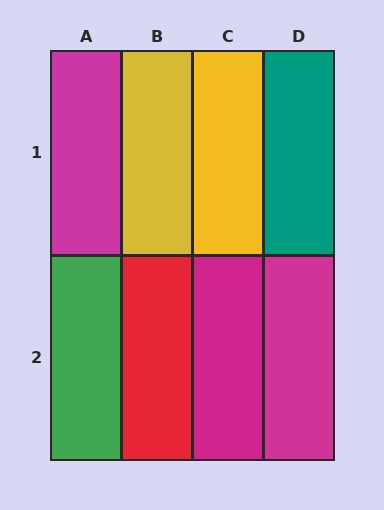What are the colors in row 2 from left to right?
Green, red, magenta, magenta.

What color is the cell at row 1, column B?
Yellow.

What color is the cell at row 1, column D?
Teal.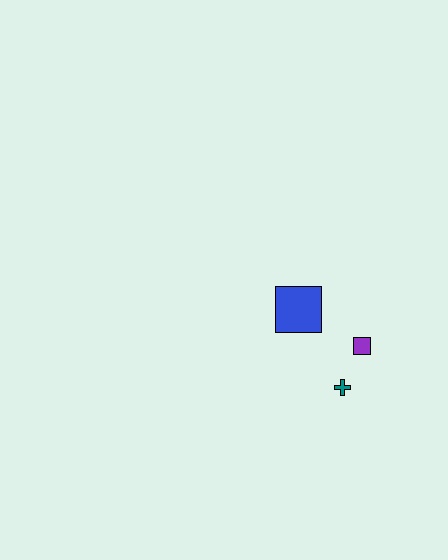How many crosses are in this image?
There is 1 cross.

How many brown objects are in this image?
There are no brown objects.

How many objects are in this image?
There are 3 objects.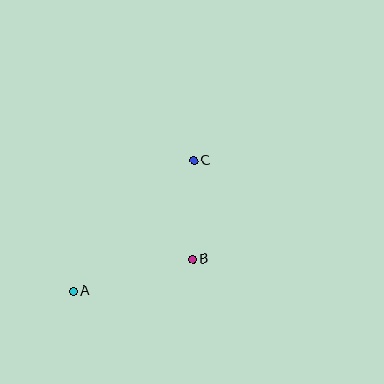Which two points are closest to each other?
Points B and C are closest to each other.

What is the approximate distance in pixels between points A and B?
The distance between A and B is approximately 124 pixels.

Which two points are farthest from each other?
Points A and C are farthest from each other.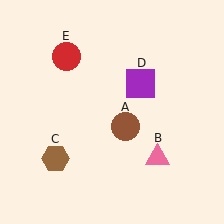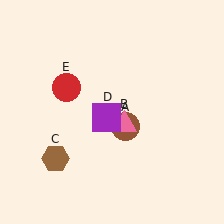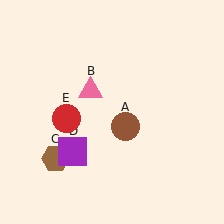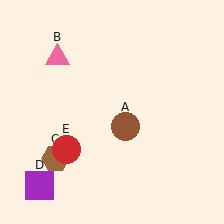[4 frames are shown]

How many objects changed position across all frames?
3 objects changed position: pink triangle (object B), purple square (object D), red circle (object E).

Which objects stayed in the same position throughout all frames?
Brown circle (object A) and brown hexagon (object C) remained stationary.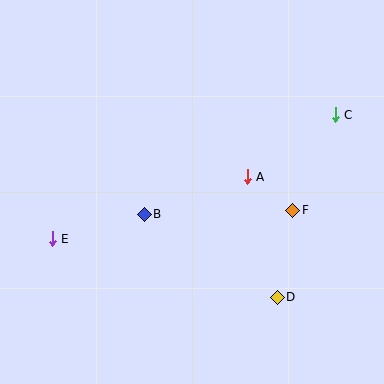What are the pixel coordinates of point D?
Point D is at (277, 297).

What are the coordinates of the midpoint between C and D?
The midpoint between C and D is at (306, 206).